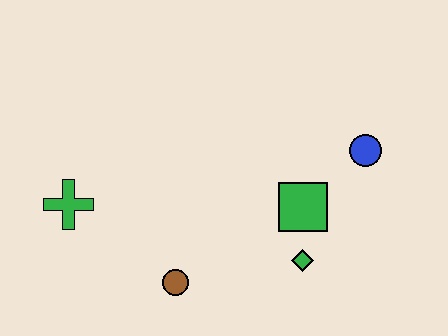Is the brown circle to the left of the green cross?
No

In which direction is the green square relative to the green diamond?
The green square is above the green diamond.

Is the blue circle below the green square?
No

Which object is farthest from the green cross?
The blue circle is farthest from the green cross.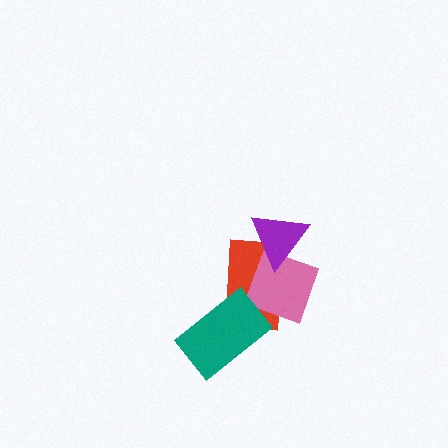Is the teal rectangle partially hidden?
No, no other shape covers it.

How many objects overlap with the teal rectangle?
2 objects overlap with the teal rectangle.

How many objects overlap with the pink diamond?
3 objects overlap with the pink diamond.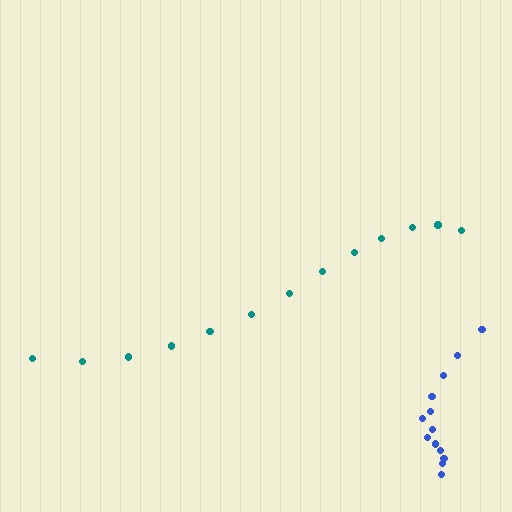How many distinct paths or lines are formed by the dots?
There are 2 distinct paths.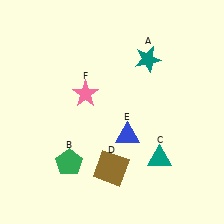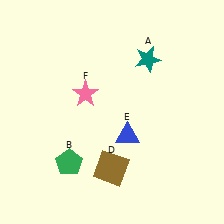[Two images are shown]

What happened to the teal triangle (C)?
The teal triangle (C) was removed in Image 2. It was in the bottom-right area of Image 1.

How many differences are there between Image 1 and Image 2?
There is 1 difference between the two images.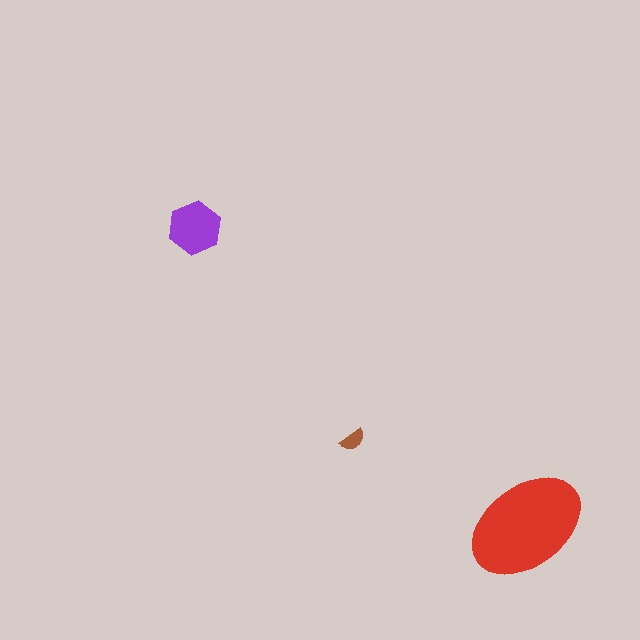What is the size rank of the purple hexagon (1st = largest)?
2nd.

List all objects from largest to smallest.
The red ellipse, the purple hexagon, the brown semicircle.